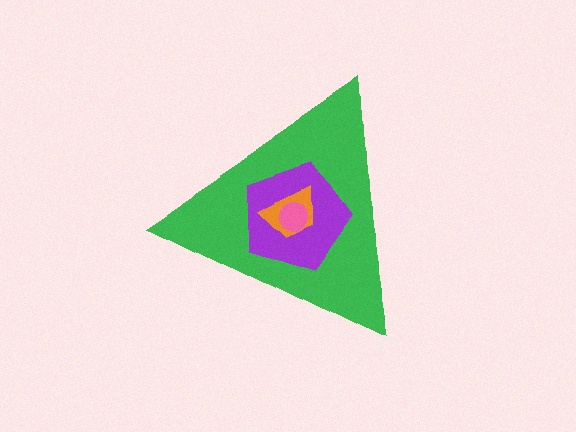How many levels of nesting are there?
4.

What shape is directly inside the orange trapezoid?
The pink circle.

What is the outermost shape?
The green triangle.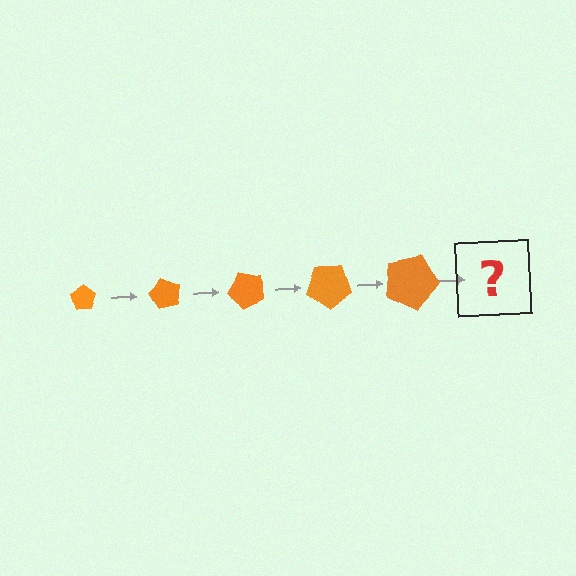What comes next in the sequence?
The next element should be a pentagon, larger than the previous one and rotated 300 degrees from the start.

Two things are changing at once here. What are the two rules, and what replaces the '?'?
The two rules are that the pentagon grows larger each step and it rotates 60 degrees each step. The '?' should be a pentagon, larger than the previous one and rotated 300 degrees from the start.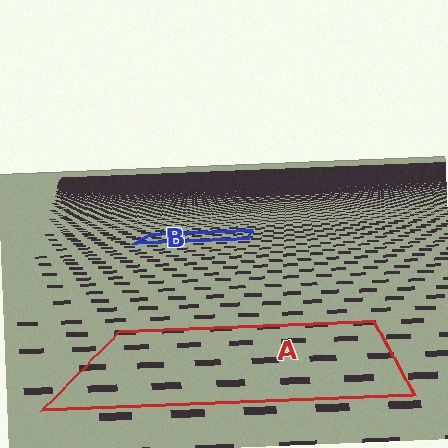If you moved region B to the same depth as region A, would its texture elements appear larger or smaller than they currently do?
They would appear larger. At a closer depth, the same texture elements are projected at a bigger on-screen size.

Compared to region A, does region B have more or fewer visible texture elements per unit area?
Region B has more texture elements per unit area — they are packed more densely because it is farther away.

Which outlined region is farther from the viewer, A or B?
Region B is farther from the viewer — the texture elements inside it appear smaller and more densely packed.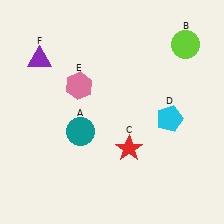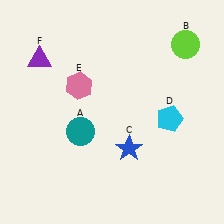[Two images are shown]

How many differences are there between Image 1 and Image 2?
There is 1 difference between the two images.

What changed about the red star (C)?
In Image 1, C is red. In Image 2, it changed to blue.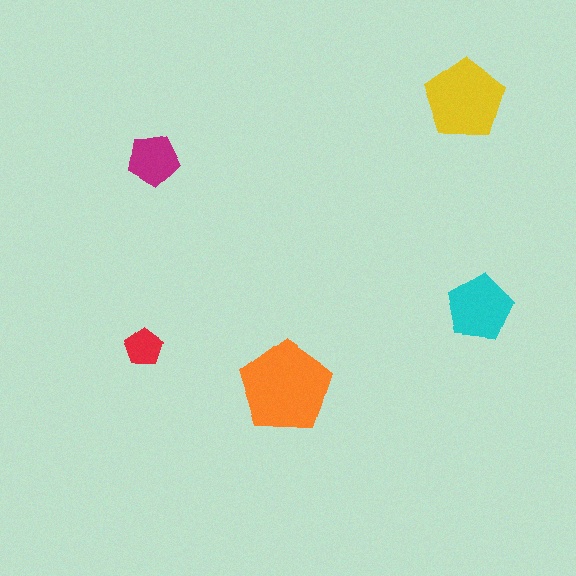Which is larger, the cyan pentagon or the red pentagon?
The cyan one.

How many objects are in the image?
There are 5 objects in the image.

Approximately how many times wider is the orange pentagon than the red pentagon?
About 2.5 times wider.